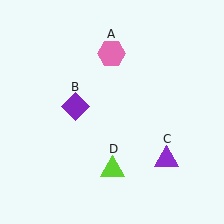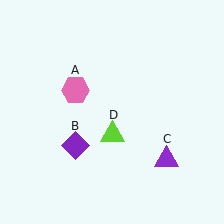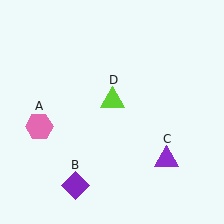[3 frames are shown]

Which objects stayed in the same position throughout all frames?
Purple triangle (object C) remained stationary.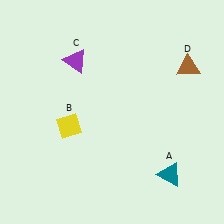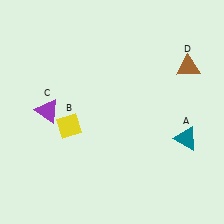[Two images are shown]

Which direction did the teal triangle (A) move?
The teal triangle (A) moved up.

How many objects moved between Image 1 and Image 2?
2 objects moved between the two images.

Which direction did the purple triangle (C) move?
The purple triangle (C) moved down.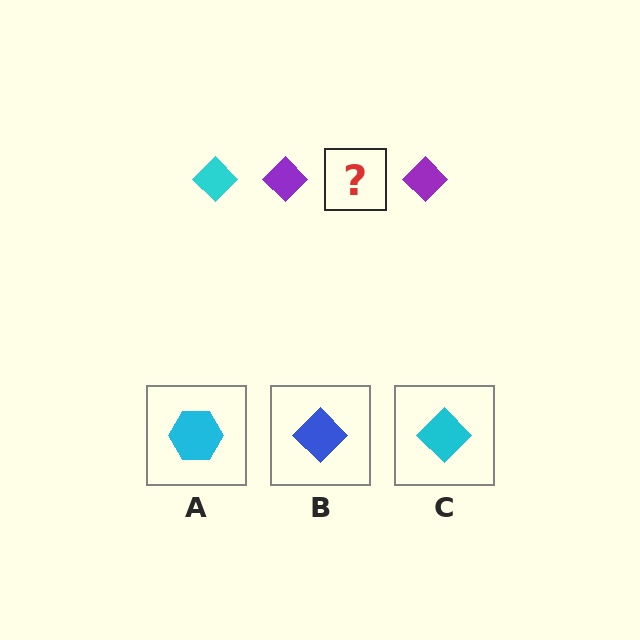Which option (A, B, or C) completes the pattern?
C.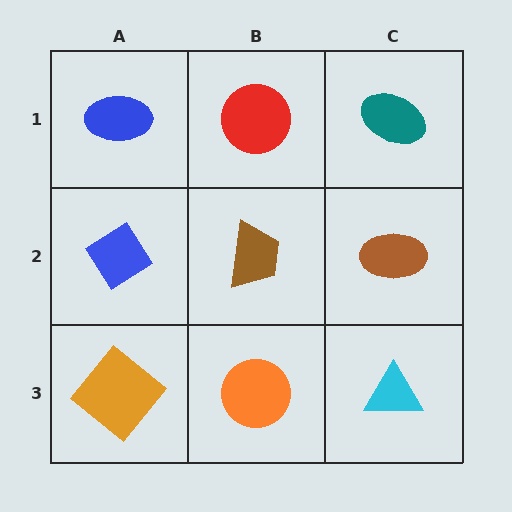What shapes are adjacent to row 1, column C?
A brown ellipse (row 2, column C), a red circle (row 1, column B).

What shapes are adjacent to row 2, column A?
A blue ellipse (row 1, column A), an orange diamond (row 3, column A), a brown trapezoid (row 2, column B).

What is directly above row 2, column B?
A red circle.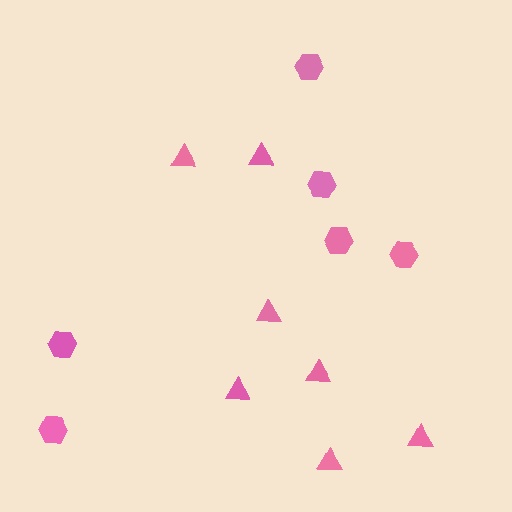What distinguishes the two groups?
There are 2 groups: one group of triangles (7) and one group of hexagons (6).